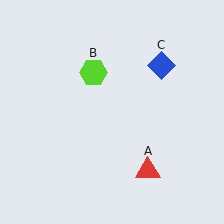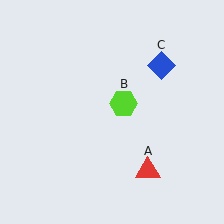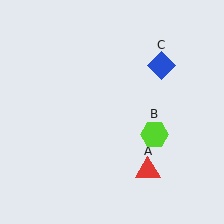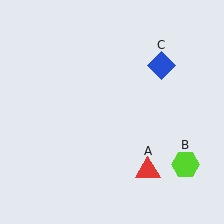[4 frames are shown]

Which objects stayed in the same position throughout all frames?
Red triangle (object A) and blue diamond (object C) remained stationary.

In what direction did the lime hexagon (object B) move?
The lime hexagon (object B) moved down and to the right.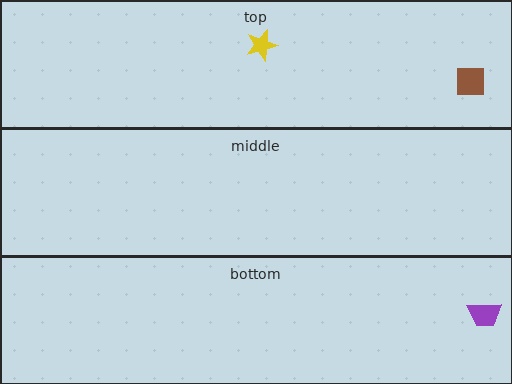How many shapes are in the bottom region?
1.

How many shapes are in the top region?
2.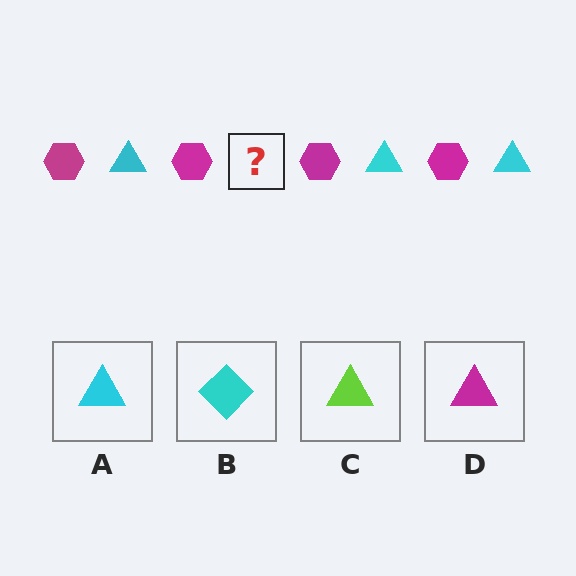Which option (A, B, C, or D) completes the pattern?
A.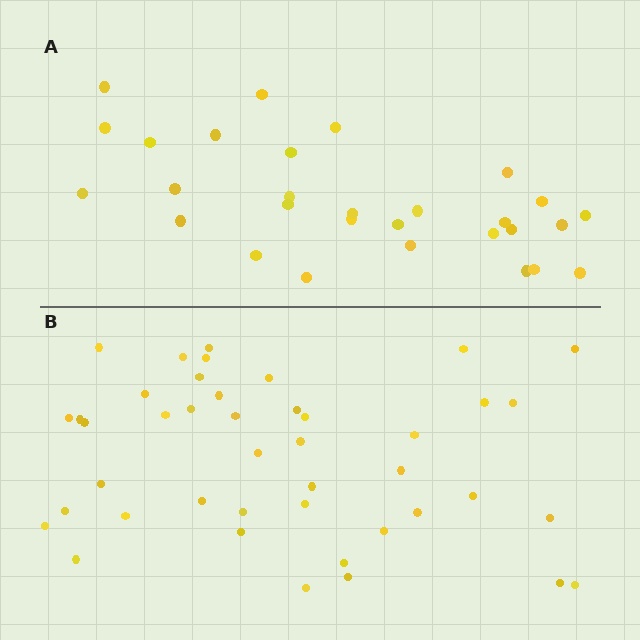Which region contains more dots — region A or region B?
Region B (the bottom region) has more dots.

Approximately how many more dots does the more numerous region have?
Region B has approximately 15 more dots than region A.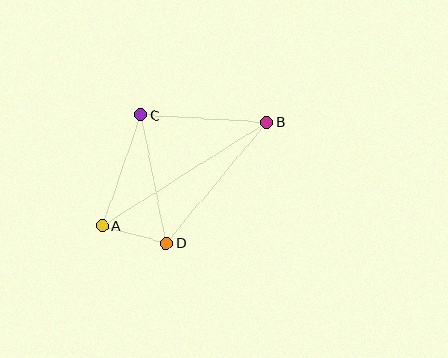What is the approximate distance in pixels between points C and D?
The distance between C and D is approximately 131 pixels.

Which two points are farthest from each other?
Points A and B are farthest from each other.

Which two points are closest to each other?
Points A and D are closest to each other.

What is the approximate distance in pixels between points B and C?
The distance between B and C is approximately 126 pixels.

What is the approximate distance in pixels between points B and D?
The distance between B and D is approximately 157 pixels.